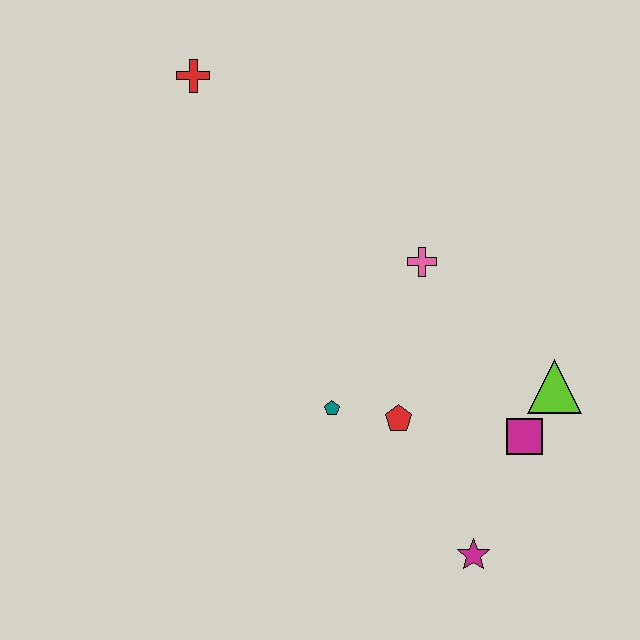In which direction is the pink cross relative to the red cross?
The pink cross is to the right of the red cross.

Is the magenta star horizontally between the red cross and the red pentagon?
No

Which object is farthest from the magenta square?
The red cross is farthest from the magenta square.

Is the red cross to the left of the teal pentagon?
Yes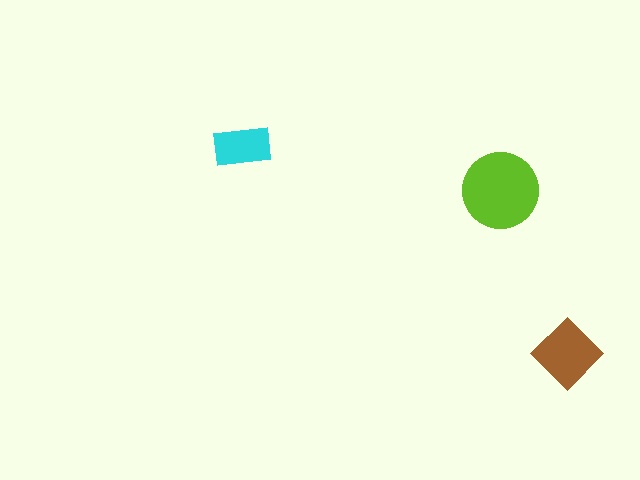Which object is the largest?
The lime circle.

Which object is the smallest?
The cyan rectangle.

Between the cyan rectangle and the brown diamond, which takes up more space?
The brown diamond.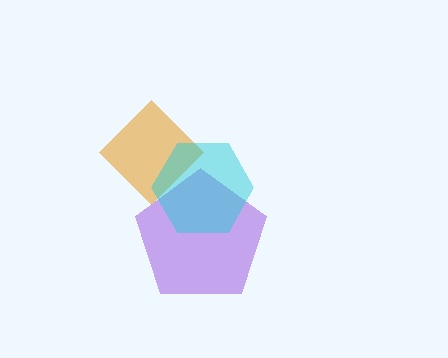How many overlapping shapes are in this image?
There are 3 overlapping shapes in the image.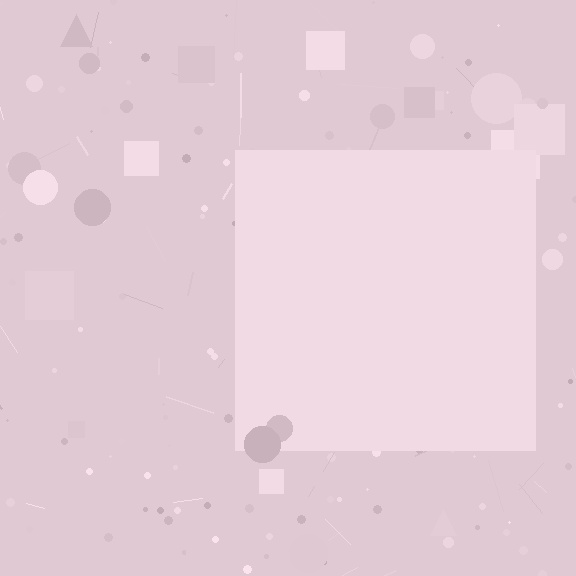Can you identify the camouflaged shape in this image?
The camouflaged shape is a square.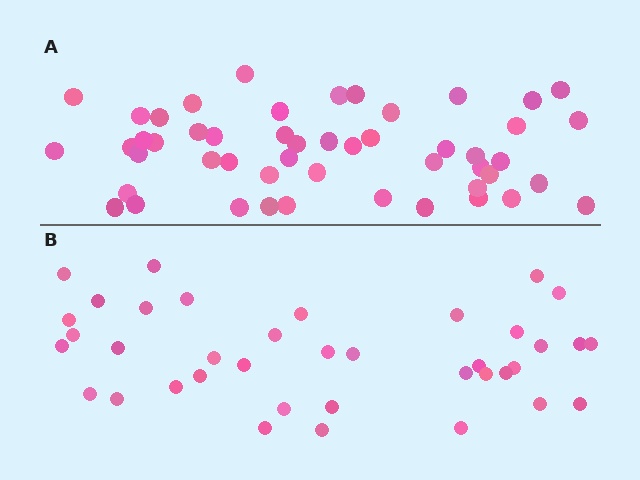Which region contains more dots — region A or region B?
Region A (the top region) has more dots.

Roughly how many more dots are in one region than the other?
Region A has roughly 12 or so more dots than region B.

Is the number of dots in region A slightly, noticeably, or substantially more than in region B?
Region A has noticeably more, but not dramatically so. The ratio is roughly 1.3 to 1.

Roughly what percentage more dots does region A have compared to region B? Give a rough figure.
About 30% more.